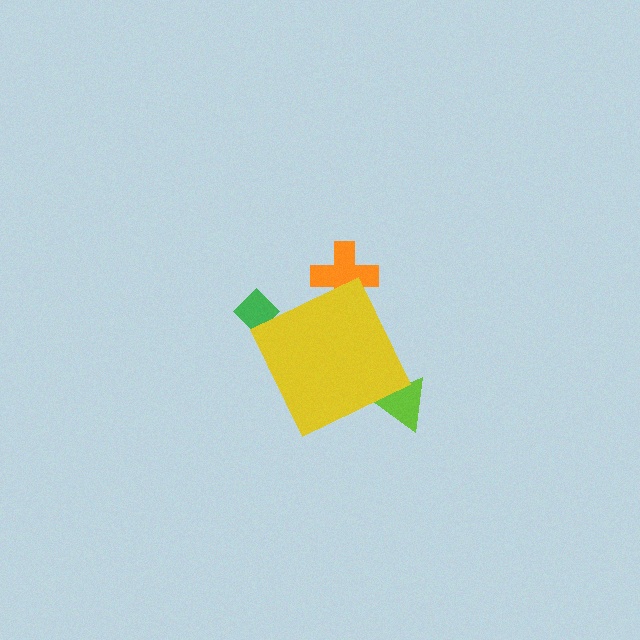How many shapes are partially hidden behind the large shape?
3 shapes are partially hidden.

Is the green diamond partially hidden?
Yes, the green diamond is partially hidden behind the yellow diamond.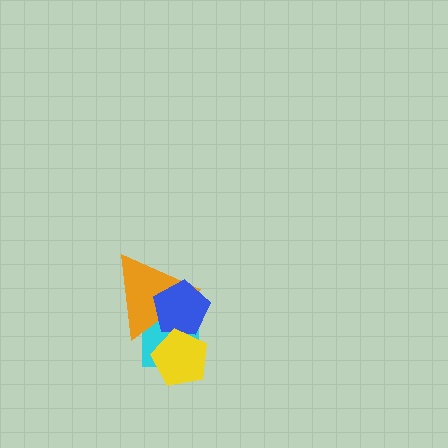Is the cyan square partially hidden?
Yes, it is partially covered by another shape.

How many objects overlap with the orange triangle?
3 objects overlap with the orange triangle.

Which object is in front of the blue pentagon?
The yellow pentagon is in front of the blue pentagon.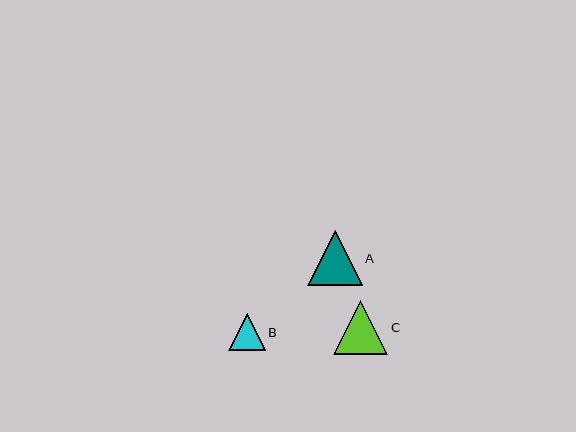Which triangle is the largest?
Triangle A is the largest with a size of approximately 55 pixels.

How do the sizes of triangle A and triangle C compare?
Triangle A and triangle C are approximately the same size.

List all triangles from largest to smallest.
From largest to smallest: A, C, B.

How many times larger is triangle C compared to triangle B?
Triangle C is approximately 1.5 times the size of triangle B.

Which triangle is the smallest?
Triangle B is the smallest with a size of approximately 36 pixels.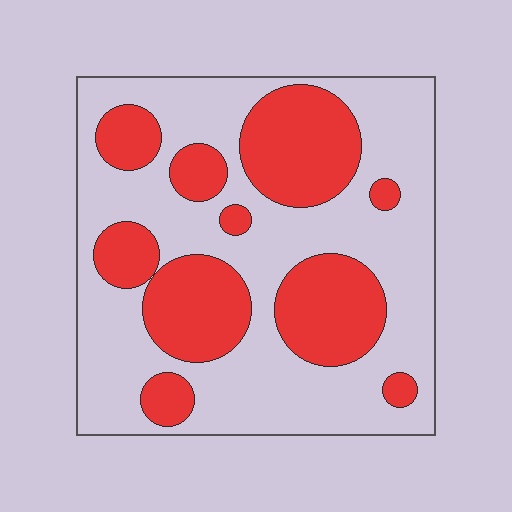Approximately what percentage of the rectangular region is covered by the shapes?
Approximately 35%.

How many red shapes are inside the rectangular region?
10.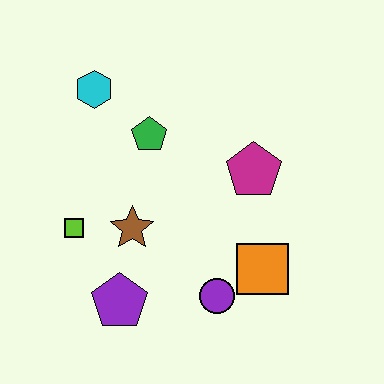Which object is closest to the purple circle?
The orange square is closest to the purple circle.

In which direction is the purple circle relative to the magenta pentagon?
The purple circle is below the magenta pentagon.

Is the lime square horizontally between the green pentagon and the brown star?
No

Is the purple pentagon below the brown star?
Yes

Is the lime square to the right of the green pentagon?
No